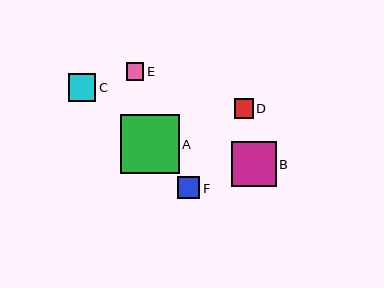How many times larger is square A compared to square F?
Square A is approximately 2.7 times the size of square F.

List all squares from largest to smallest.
From largest to smallest: A, B, C, F, D, E.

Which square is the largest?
Square A is the largest with a size of approximately 59 pixels.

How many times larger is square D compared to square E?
Square D is approximately 1.1 times the size of square E.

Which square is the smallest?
Square E is the smallest with a size of approximately 17 pixels.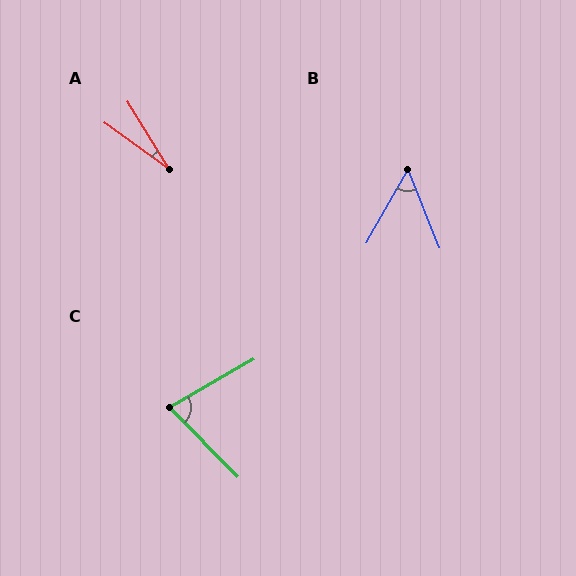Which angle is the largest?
C, at approximately 75 degrees.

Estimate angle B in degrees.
Approximately 51 degrees.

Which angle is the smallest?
A, at approximately 23 degrees.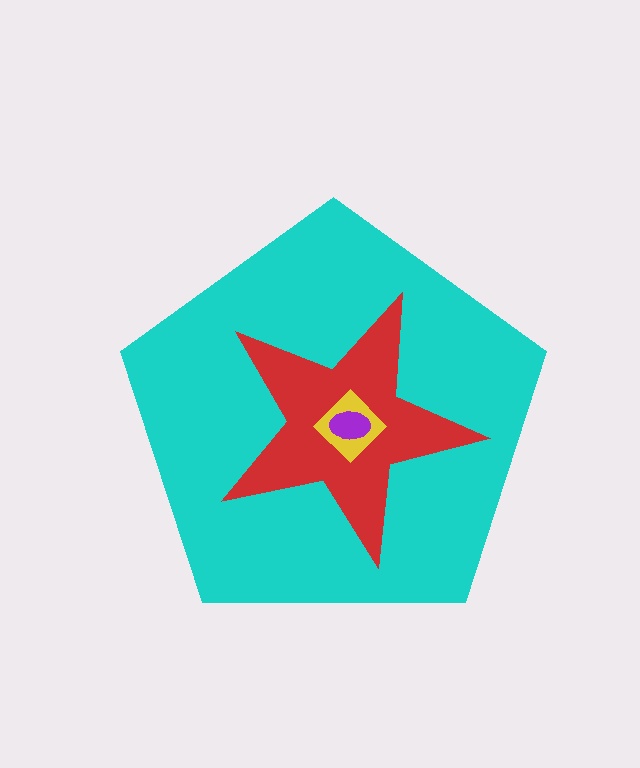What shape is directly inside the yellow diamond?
The purple ellipse.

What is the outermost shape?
The cyan pentagon.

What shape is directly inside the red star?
The yellow diamond.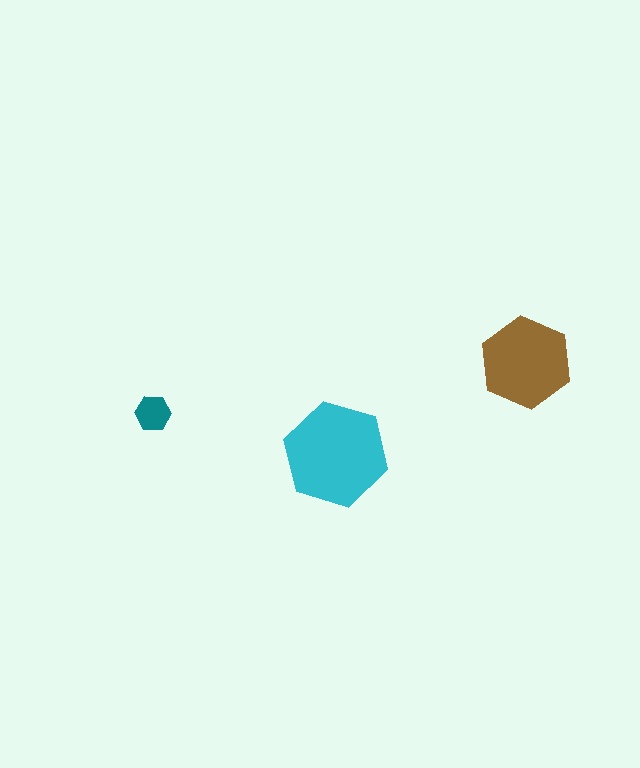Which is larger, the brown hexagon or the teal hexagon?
The brown one.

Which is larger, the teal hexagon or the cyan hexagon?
The cyan one.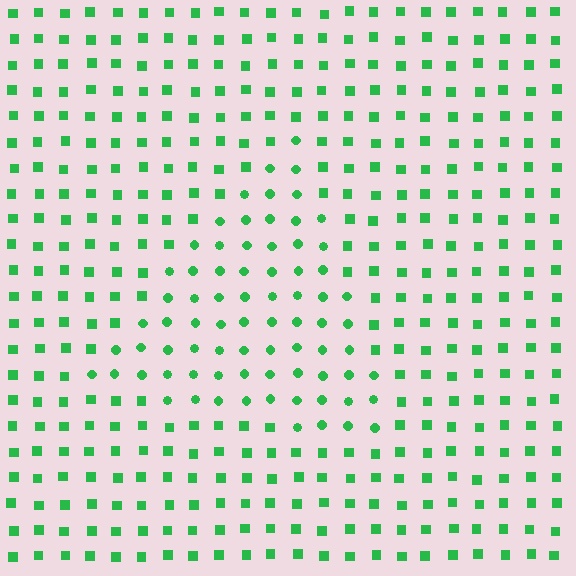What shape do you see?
I see a triangle.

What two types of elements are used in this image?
The image uses circles inside the triangle region and squares outside it.